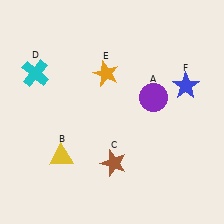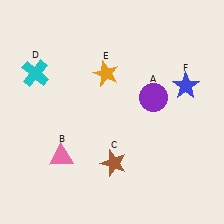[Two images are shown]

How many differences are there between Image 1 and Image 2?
There is 1 difference between the two images.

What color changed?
The triangle (B) changed from yellow in Image 1 to pink in Image 2.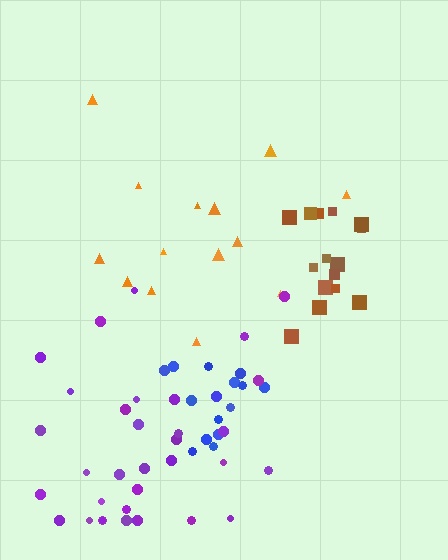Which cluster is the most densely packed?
Brown.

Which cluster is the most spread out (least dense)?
Orange.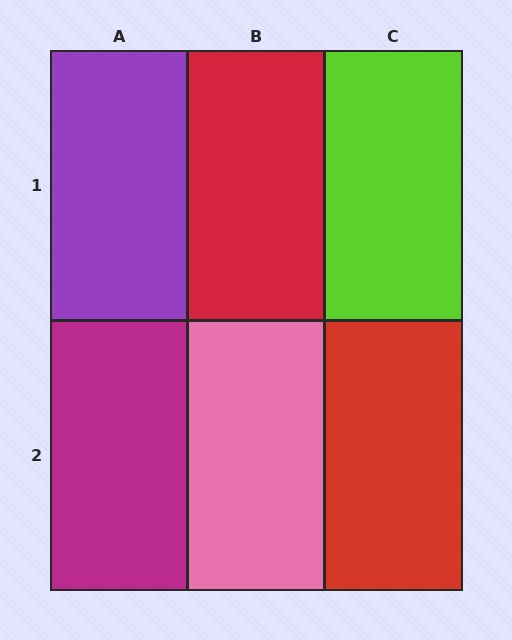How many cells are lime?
1 cell is lime.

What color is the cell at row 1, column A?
Purple.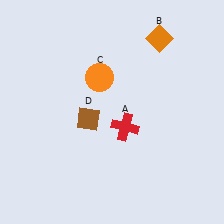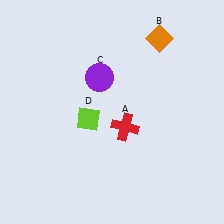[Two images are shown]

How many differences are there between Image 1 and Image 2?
There are 2 differences between the two images.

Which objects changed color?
C changed from orange to purple. D changed from brown to lime.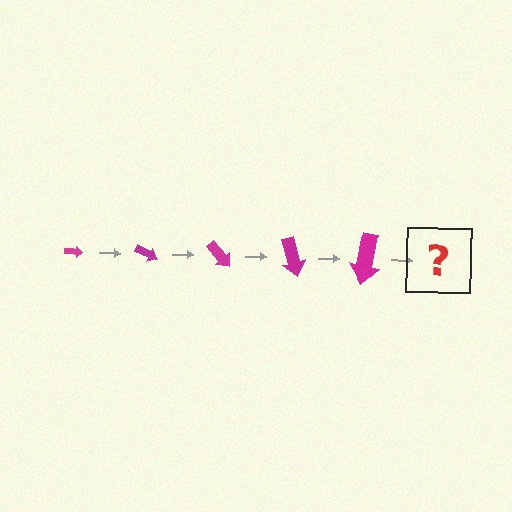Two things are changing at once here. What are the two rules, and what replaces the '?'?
The two rules are that the arrow grows larger each step and it rotates 25 degrees each step. The '?' should be an arrow, larger than the previous one and rotated 125 degrees from the start.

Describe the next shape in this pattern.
It should be an arrow, larger than the previous one and rotated 125 degrees from the start.